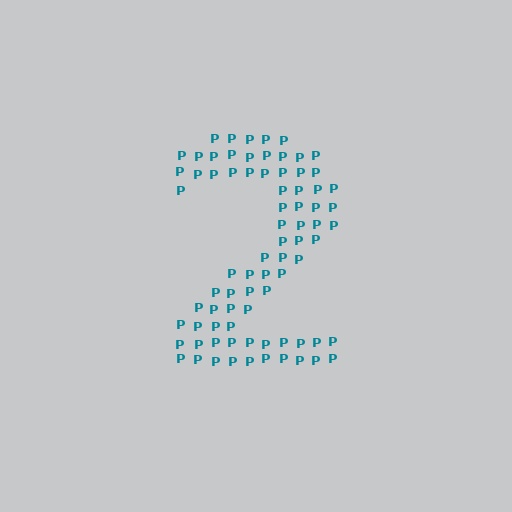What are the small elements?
The small elements are letter P's.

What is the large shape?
The large shape is the digit 2.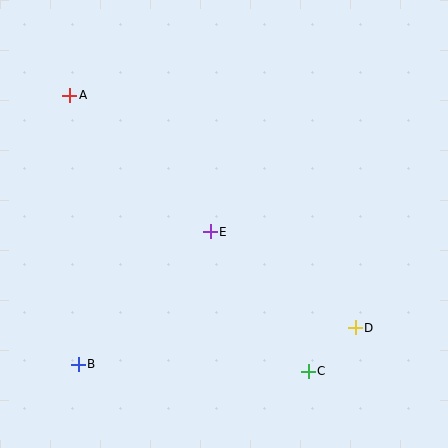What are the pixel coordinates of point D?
Point D is at (355, 328).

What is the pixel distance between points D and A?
The distance between D and A is 369 pixels.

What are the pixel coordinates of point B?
Point B is at (78, 364).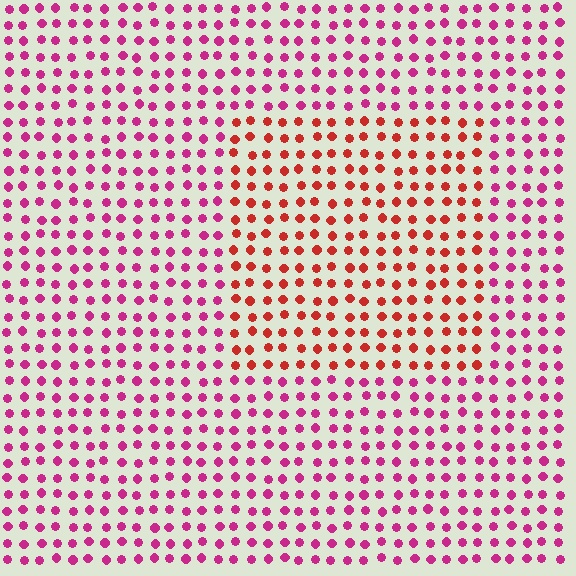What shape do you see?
I see a rectangle.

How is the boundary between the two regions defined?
The boundary is defined purely by a slight shift in hue (about 38 degrees). Spacing, size, and orientation are identical on both sides.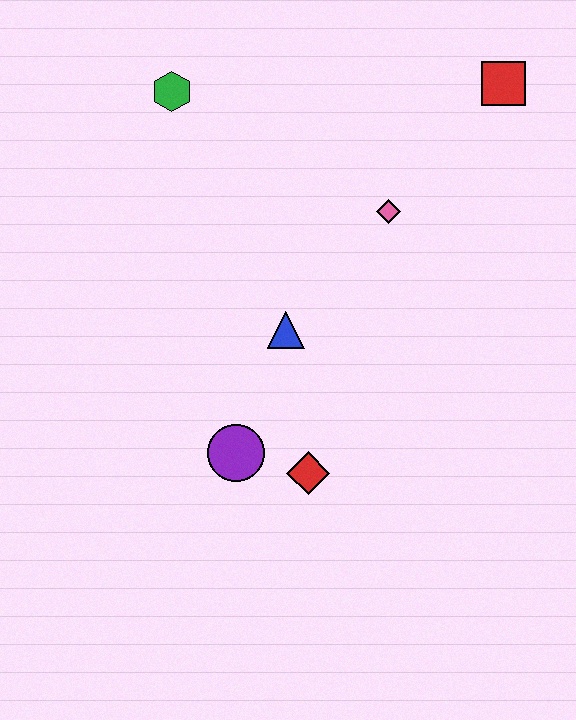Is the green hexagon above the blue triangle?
Yes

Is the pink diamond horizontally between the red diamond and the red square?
Yes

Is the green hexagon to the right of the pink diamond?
No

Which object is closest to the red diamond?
The purple circle is closest to the red diamond.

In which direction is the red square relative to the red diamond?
The red square is above the red diamond.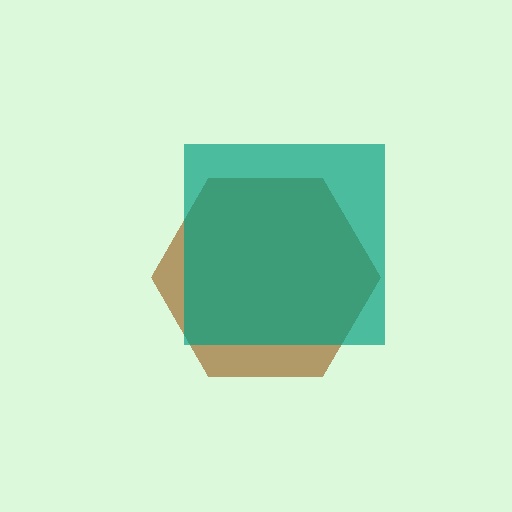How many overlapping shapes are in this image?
There are 2 overlapping shapes in the image.